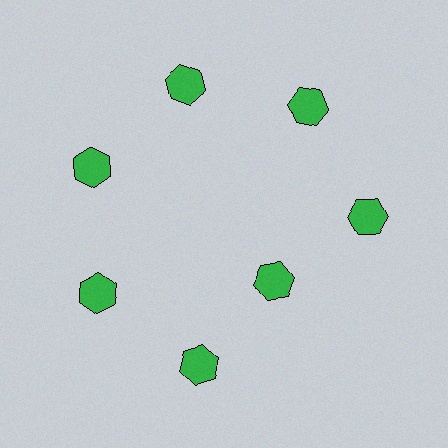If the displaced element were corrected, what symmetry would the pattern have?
It would have 7-fold rotational symmetry — the pattern would map onto itself every 51 degrees.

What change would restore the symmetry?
The symmetry would be restored by moving it outward, back onto the ring so that all 7 hexagons sit at equal angles and equal distance from the center.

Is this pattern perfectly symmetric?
No. The 7 green hexagons are arranged in a ring, but one element near the 5 o'clock position is pulled inward toward the center, breaking the 7-fold rotational symmetry.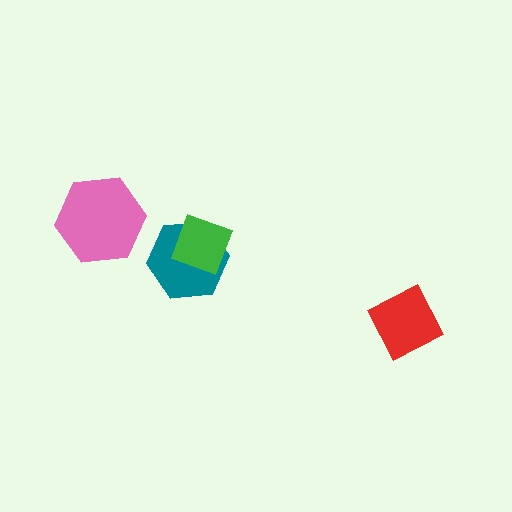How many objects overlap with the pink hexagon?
0 objects overlap with the pink hexagon.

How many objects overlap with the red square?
0 objects overlap with the red square.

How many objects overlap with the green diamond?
1 object overlaps with the green diamond.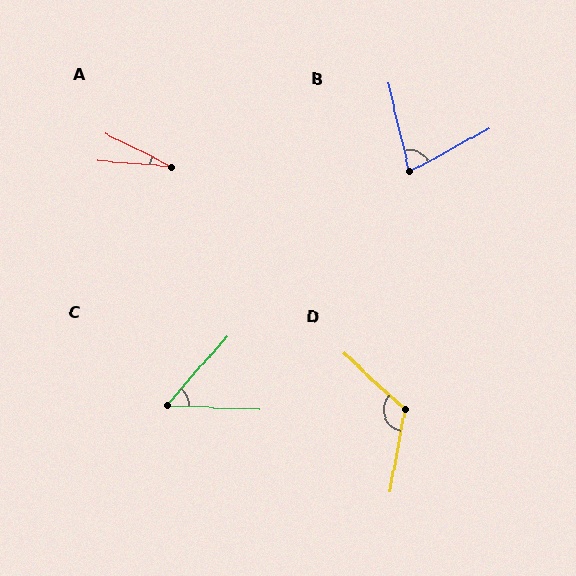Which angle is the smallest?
A, at approximately 22 degrees.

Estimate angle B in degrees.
Approximately 74 degrees.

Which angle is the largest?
D, at approximately 123 degrees.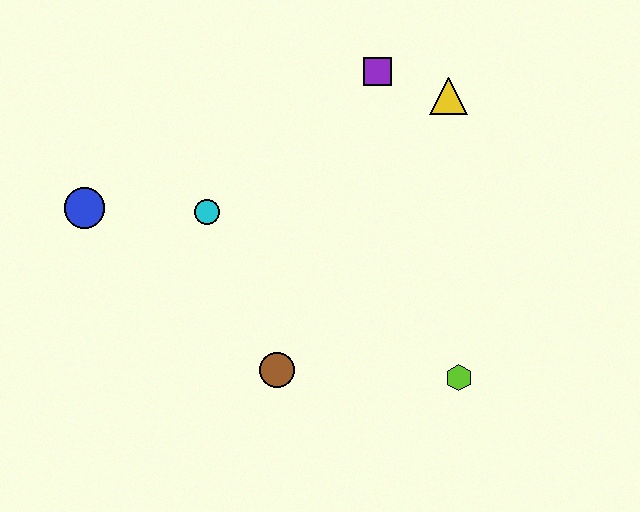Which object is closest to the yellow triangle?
The purple square is closest to the yellow triangle.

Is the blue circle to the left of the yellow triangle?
Yes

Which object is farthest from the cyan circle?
The lime hexagon is farthest from the cyan circle.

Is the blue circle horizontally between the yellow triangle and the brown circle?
No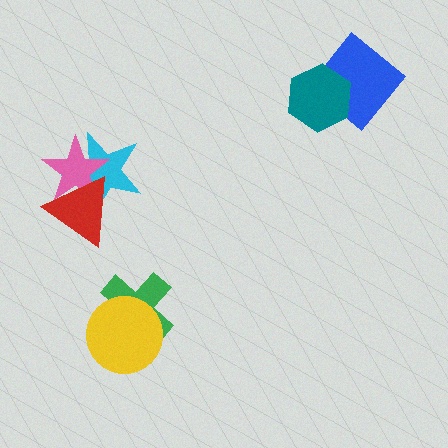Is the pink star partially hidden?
Yes, it is partially covered by another shape.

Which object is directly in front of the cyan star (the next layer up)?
The pink star is directly in front of the cyan star.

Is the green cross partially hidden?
Yes, it is partially covered by another shape.